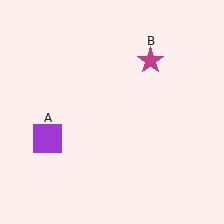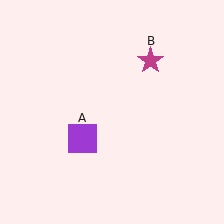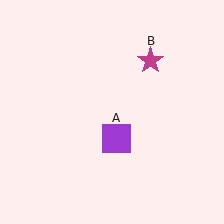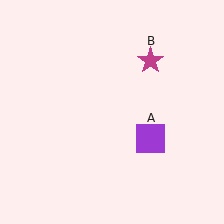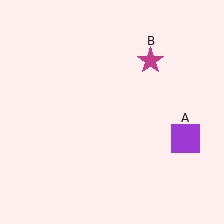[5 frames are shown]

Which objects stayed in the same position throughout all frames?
Magenta star (object B) remained stationary.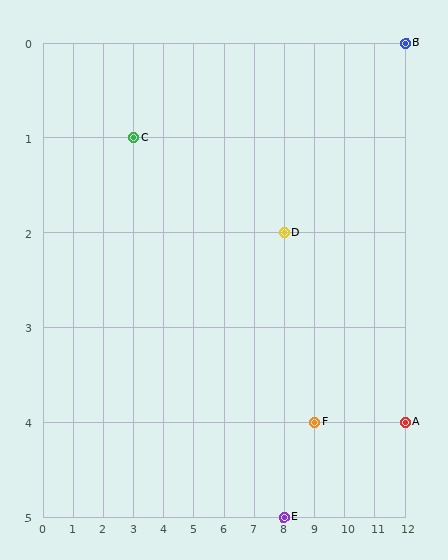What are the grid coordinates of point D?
Point D is at grid coordinates (8, 2).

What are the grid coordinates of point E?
Point E is at grid coordinates (8, 5).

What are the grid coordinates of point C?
Point C is at grid coordinates (3, 1).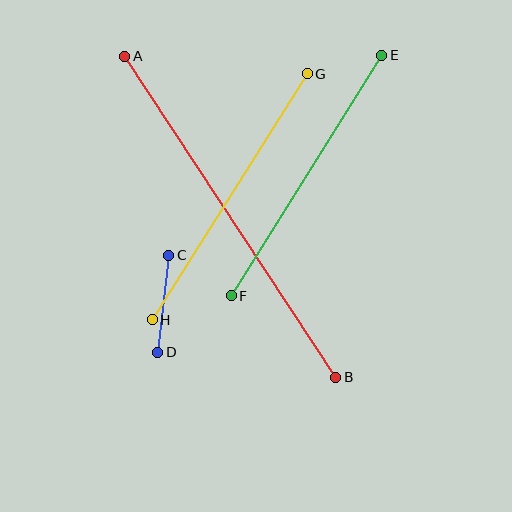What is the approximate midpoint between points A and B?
The midpoint is at approximately (230, 217) pixels.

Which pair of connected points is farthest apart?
Points A and B are farthest apart.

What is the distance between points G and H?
The distance is approximately 291 pixels.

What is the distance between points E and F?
The distance is approximately 284 pixels.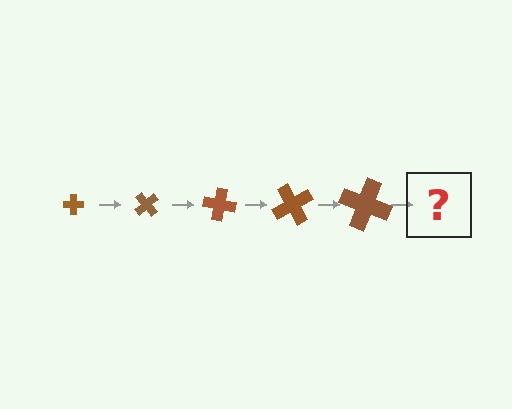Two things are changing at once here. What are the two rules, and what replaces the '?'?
The two rules are that the cross grows larger each step and it rotates 50 degrees each step. The '?' should be a cross, larger than the previous one and rotated 250 degrees from the start.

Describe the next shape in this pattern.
It should be a cross, larger than the previous one and rotated 250 degrees from the start.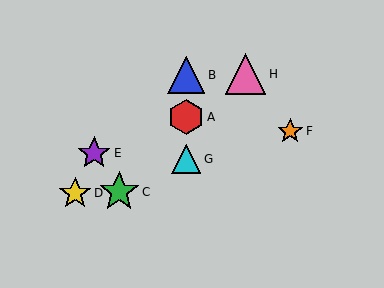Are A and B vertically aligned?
Yes, both are at x≈186.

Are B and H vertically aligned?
No, B is at x≈186 and H is at x≈246.